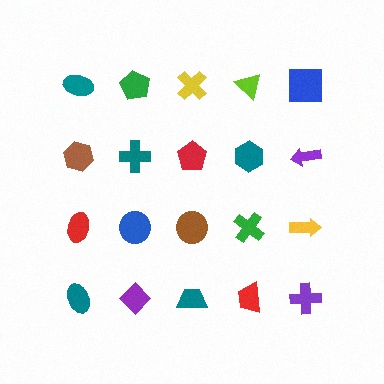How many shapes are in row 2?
5 shapes.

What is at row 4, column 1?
A teal ellipse.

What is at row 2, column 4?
A teal hexagon.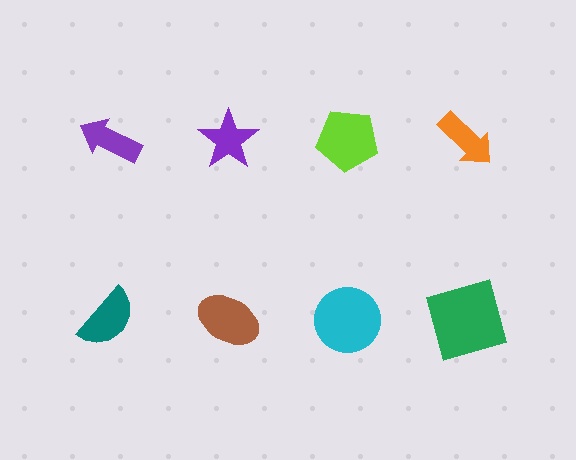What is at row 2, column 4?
A green square.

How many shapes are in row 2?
4 shapes.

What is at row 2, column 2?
A brown ellipse.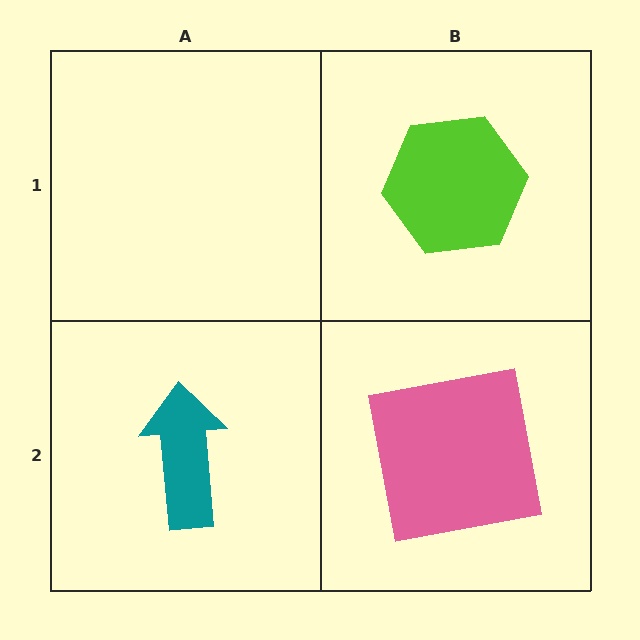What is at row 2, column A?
A teal arrow.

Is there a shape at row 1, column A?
No, that cell is empty.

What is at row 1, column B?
A lime hexagon.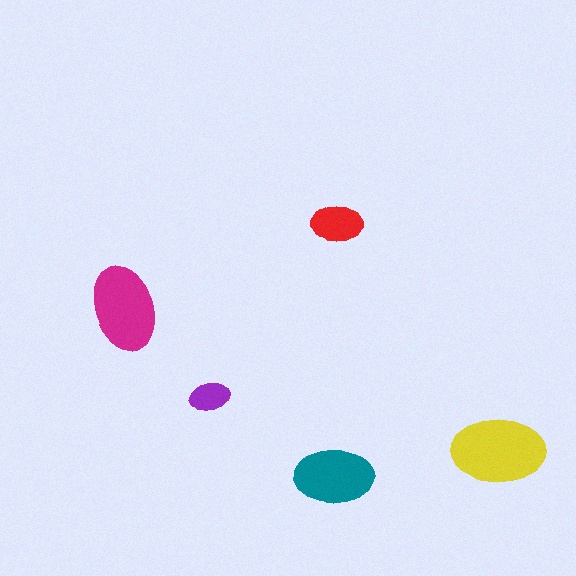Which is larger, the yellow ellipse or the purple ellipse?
The yellow one.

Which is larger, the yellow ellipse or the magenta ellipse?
The yellow one.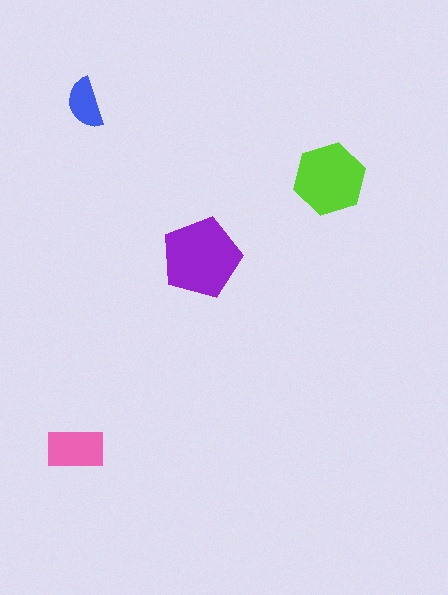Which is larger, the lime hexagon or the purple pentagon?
The purple pentagon.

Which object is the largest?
The purple pentagon.